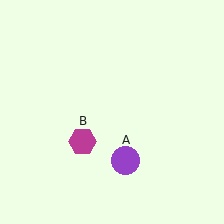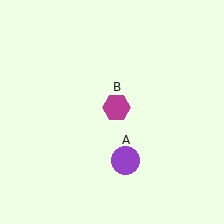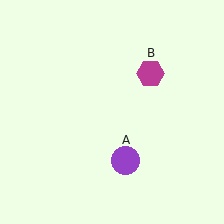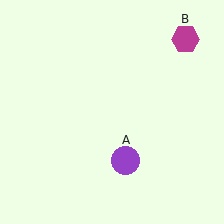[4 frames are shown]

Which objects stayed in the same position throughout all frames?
Purple circle (object A) remained stationary.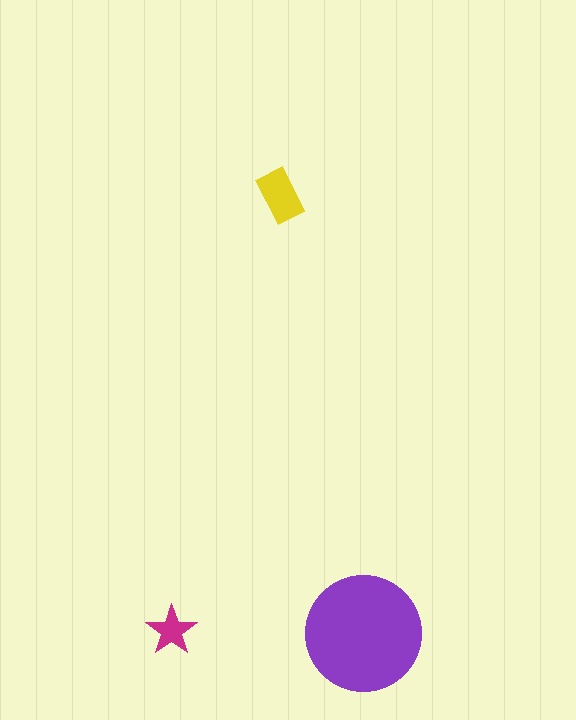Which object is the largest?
The purple circle.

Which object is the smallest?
The magenta star.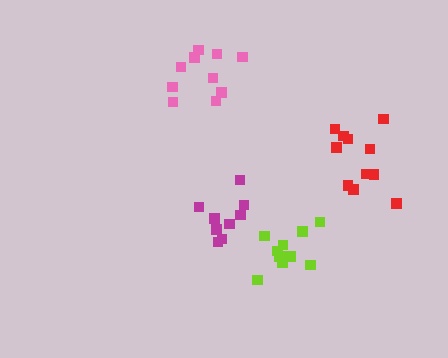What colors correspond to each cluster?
The clusters are colored: pink, red, lime, magenta.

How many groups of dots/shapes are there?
There are 4 groups.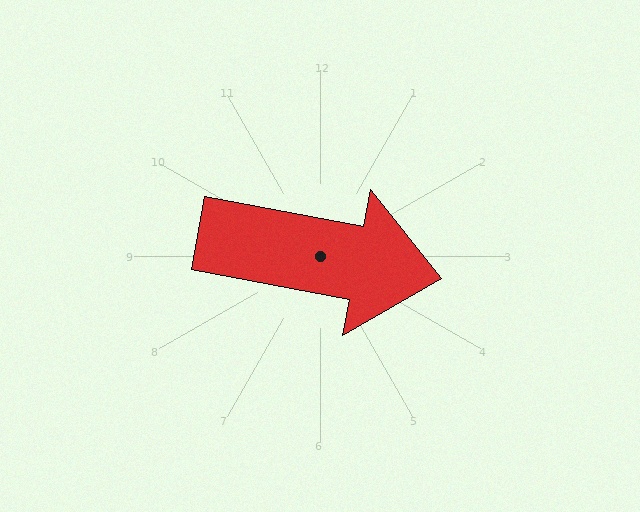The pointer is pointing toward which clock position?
Roughly 3 o'clock.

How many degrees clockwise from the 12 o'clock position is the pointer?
Approximately 101 degrees.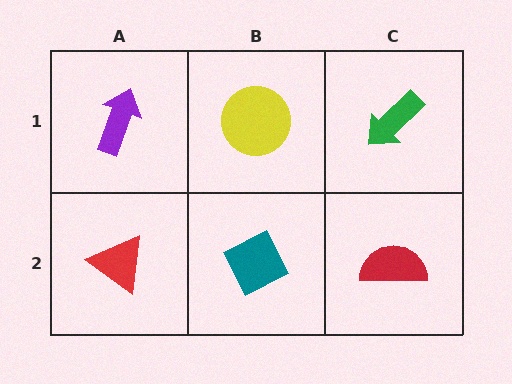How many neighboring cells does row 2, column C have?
2.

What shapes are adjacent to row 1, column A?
A red triangle (row 2, column A), a yellow circle (row 1, column B).